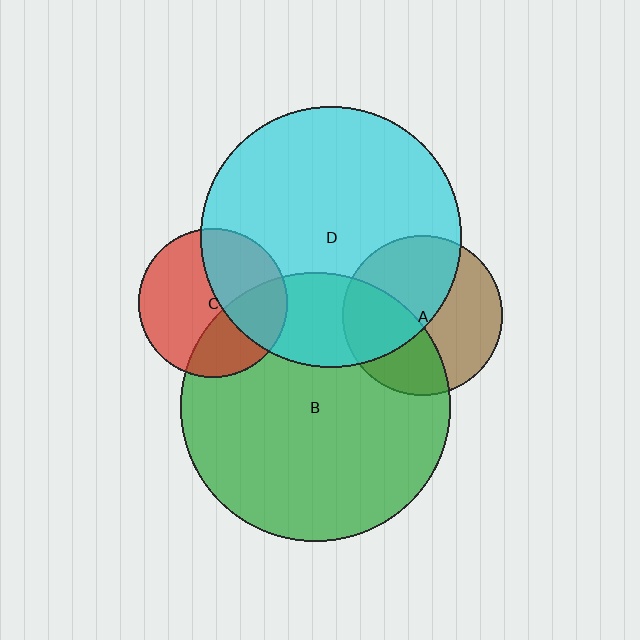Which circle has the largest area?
Circle B (green).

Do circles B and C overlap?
Yes.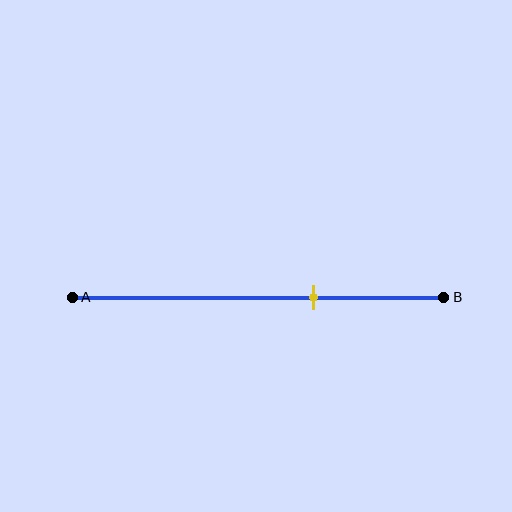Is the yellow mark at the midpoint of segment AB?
No, the mark is at about 65% from A, not at the 50% midpoint.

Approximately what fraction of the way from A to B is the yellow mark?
The yellow mark is approximately 65% of the way from A to B.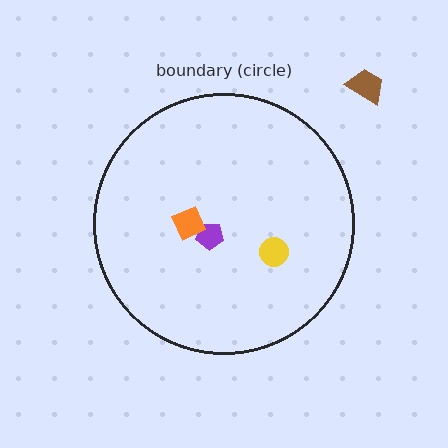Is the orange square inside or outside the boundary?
Inside.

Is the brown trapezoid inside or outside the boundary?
Outside.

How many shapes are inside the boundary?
3 inside, 1 outside.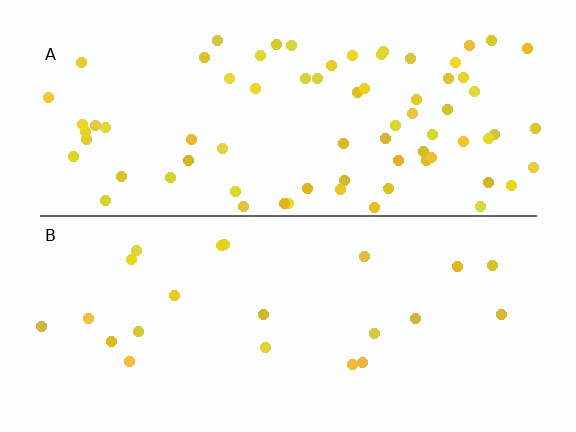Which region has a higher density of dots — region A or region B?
A (the top).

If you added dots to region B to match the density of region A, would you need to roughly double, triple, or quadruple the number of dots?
Approximately triple.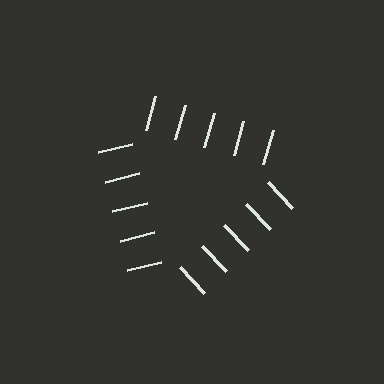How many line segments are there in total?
15 — 5 along each of the 3 edges.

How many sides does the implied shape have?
3 sides — the line-ends trace a triangle.